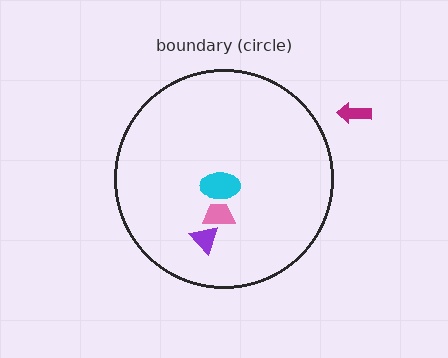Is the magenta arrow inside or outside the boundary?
Outside.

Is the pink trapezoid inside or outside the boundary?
Inside.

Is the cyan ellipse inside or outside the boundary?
Inside.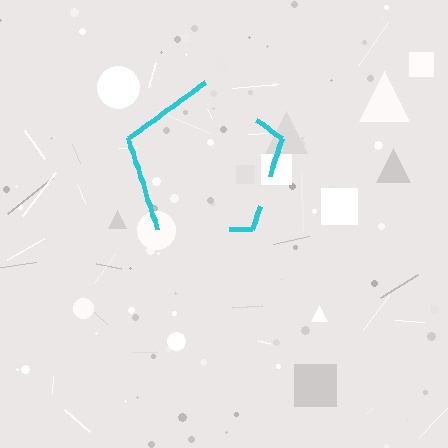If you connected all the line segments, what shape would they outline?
They would outline a pentagon.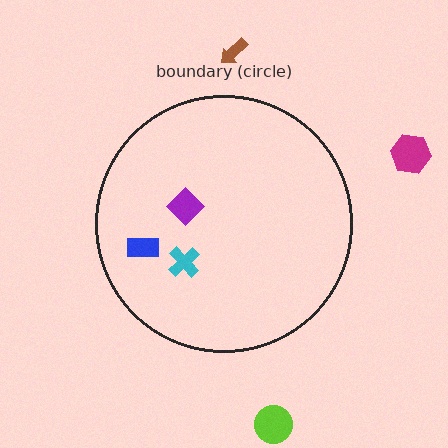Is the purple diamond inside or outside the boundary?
Inside.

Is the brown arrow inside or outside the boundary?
Outside.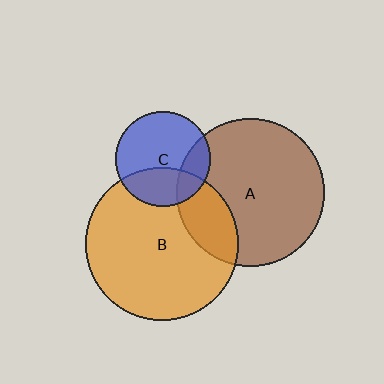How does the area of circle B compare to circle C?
Approximately 2.6 times.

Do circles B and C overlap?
Yes.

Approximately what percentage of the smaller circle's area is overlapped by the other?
Approximately 35%.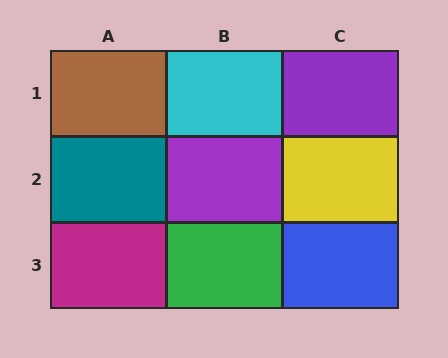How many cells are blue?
1 cell is blue.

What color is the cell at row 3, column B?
Green.